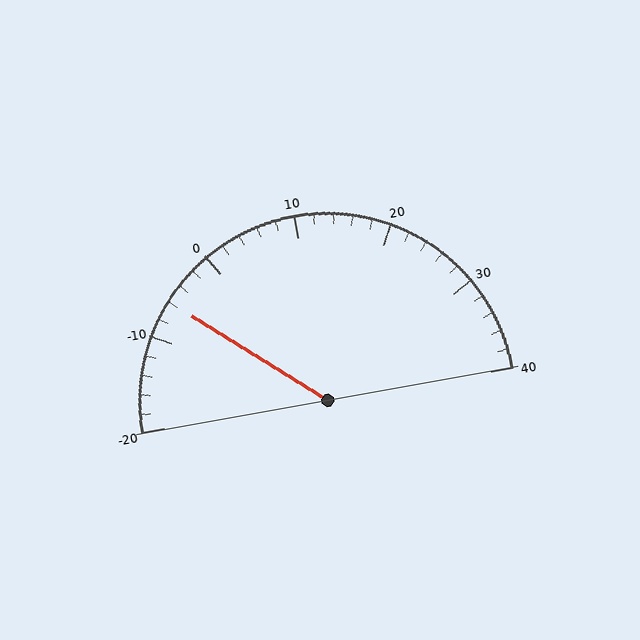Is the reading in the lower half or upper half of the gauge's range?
The reading is in the lower half of the range (-20 to 40).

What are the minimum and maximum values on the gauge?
The gauge ranges from -20 to 40.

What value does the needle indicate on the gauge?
The needle indicates approximately -6.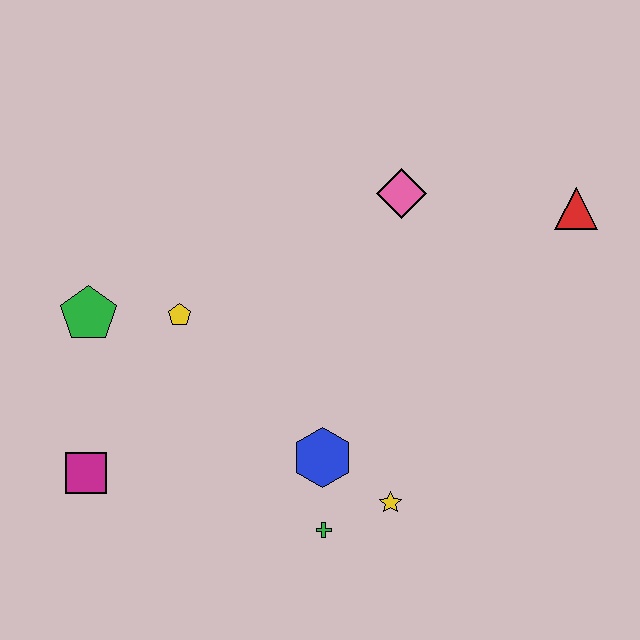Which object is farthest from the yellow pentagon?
The red triangle is farthest from the yellow pentagon.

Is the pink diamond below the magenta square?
No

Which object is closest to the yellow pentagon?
The green pentagon is closest to the yellow pentagon.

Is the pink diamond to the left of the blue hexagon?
No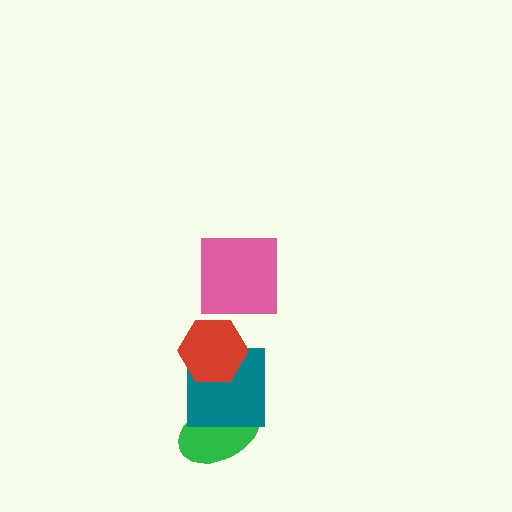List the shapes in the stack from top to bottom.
From top to bottom: the pink square, the red hexagon, the teal square, the green ellipse.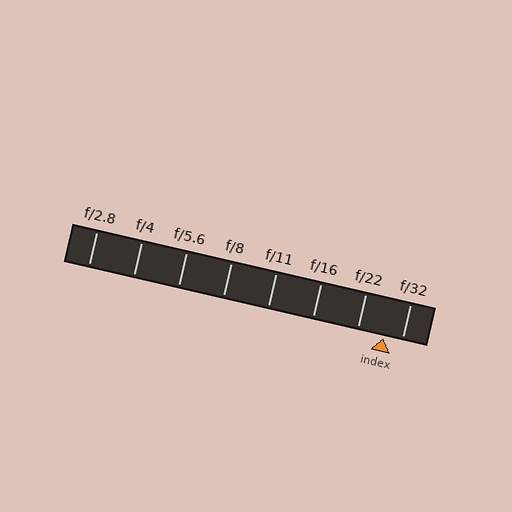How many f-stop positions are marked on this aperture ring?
There are 8 f-stop positions marked.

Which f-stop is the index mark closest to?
The index mark is closest to f/32.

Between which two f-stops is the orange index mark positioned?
The index mark is between f/22 and f/32.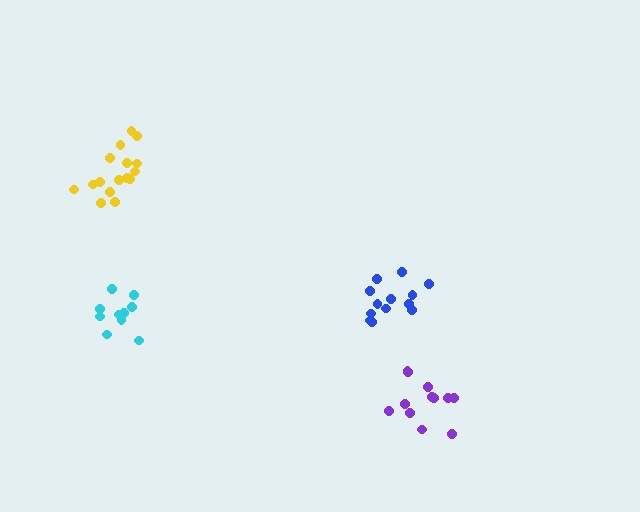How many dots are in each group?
Group 1: 16 dots, Group 2: 13 dots, Group 3: 11 dots, Group 4: 12 dots (52 total).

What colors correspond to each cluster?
The clusters are colored: yellow, blue, cyan, purple.